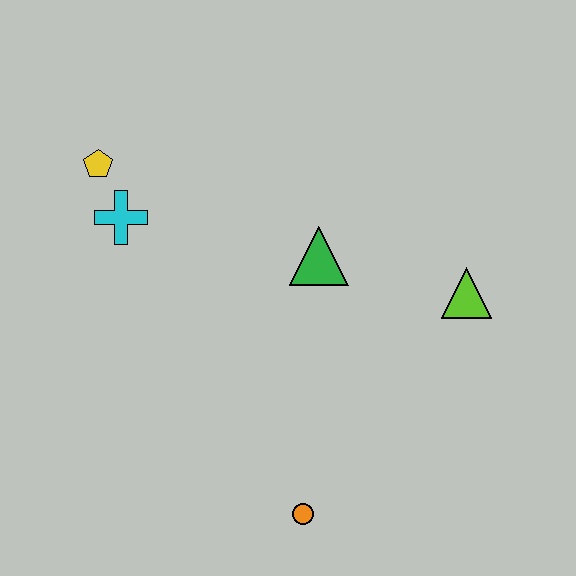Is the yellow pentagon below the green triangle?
No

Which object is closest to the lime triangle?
The green triangle is closest to the lime triangle.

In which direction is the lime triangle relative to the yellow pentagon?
The lime triangle is to the right of the yellow pentagon.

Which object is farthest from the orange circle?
The yellow pentagon is farthest from the orange circle.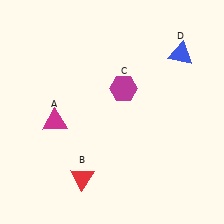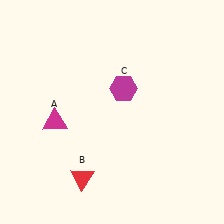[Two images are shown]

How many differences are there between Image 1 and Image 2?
There is 1 difference between the two images.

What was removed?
The blue triangle (D) was removed in Image 2.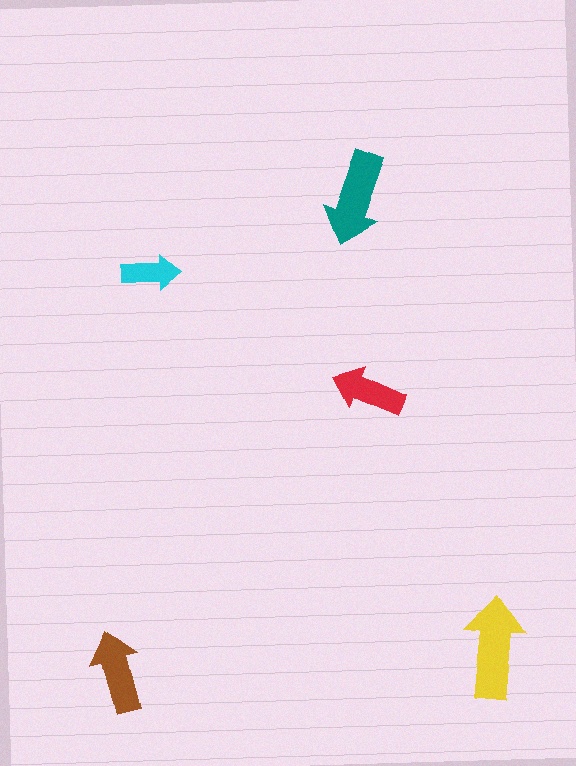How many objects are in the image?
There are 5 objects in the image.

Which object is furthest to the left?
The brown arrow is leftmost.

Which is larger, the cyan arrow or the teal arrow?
The teal one.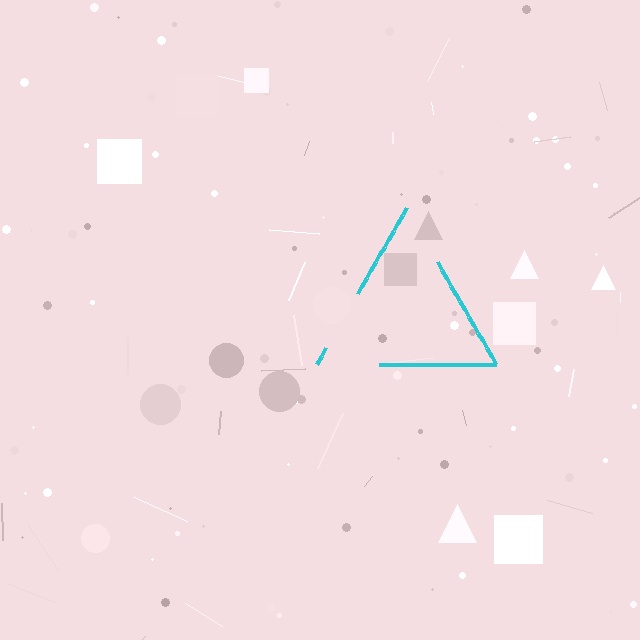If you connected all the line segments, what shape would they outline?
They would outline a triangle.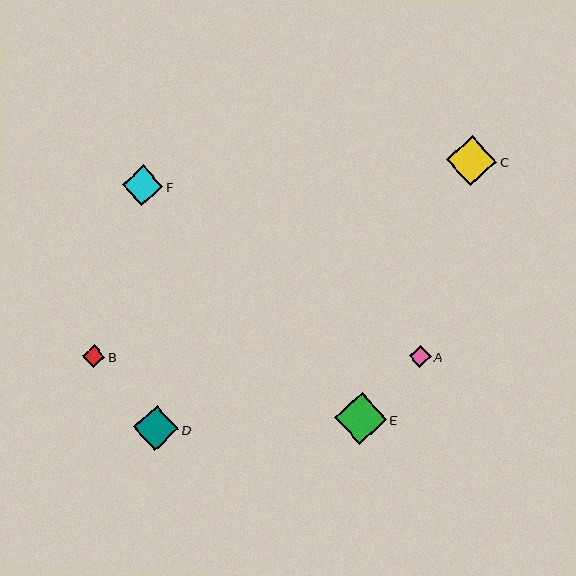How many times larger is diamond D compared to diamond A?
Diamond D is approximately 2.1 times the size of diamond A.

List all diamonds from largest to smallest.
From largest to smallest: E, C, D, F, B, A.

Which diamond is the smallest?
Diamond A is the smallest with a size of approximately 22 pixels.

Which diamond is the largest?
Diamond E is the largest with a size of approximately 51 pixels.